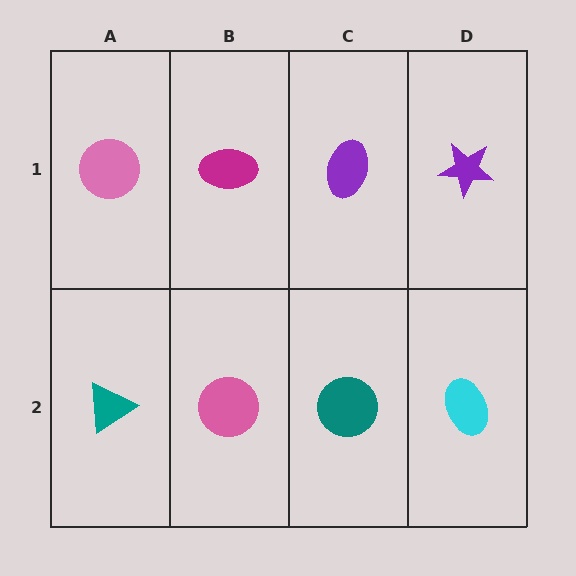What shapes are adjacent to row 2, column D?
A purple star (row 1, column D), a teal circle (row 2, column C).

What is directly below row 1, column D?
A cyan ellipse.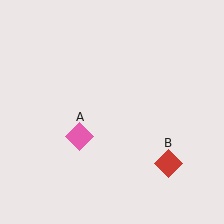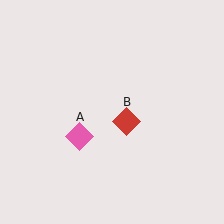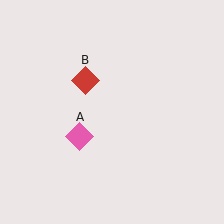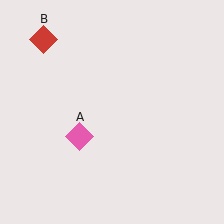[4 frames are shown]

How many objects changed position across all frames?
1 object changed position: red diamond (object B).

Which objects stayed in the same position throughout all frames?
Pink diamond (object A) remained stationary.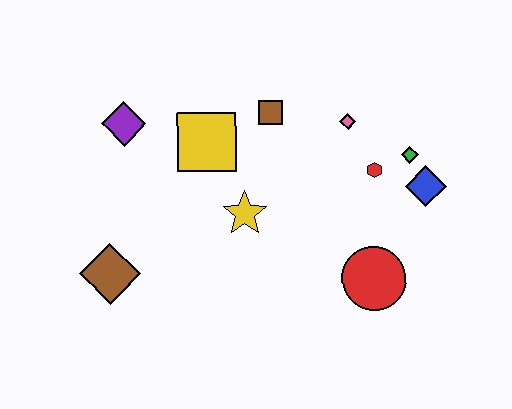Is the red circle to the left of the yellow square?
No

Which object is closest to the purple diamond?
The yellow square is closest to the purple diamond.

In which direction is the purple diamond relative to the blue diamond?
The purple diamond is to the left of the blue diamond.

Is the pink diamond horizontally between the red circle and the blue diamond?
No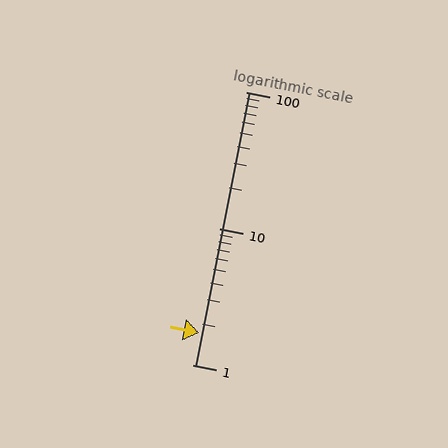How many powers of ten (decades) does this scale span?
The scale spans 2 decades, from 1 to 100.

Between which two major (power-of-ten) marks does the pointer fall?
The pointer is between 1 and 10.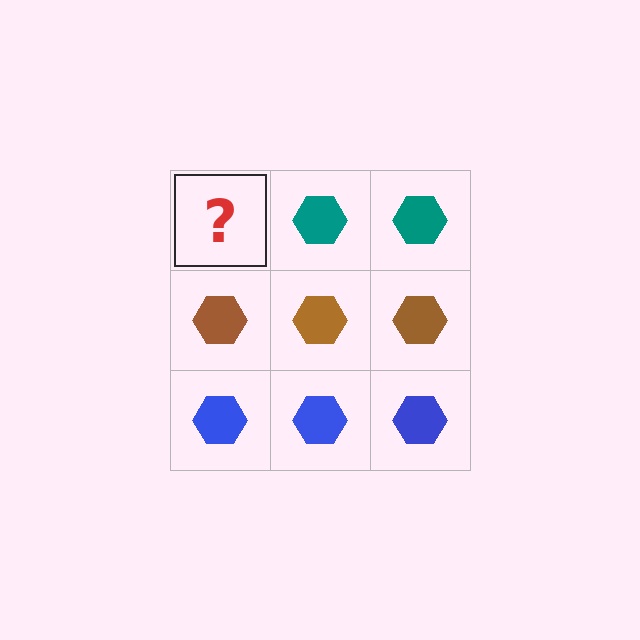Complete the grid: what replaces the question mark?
The question mark should be replaced with a teal hexagon.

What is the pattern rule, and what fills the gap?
The rule is that each row has a consistent color. The gap should be filled with a teal hexagon.